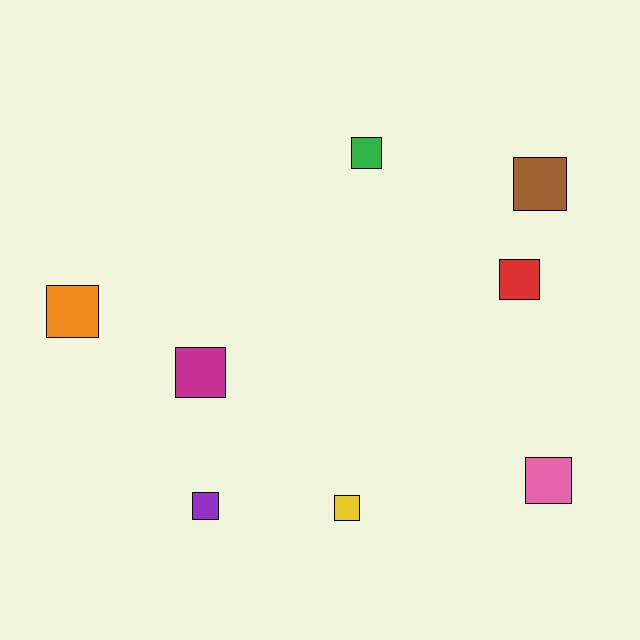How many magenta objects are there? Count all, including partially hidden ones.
There is 1 magenta object.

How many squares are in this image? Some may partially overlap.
There are 8 squares.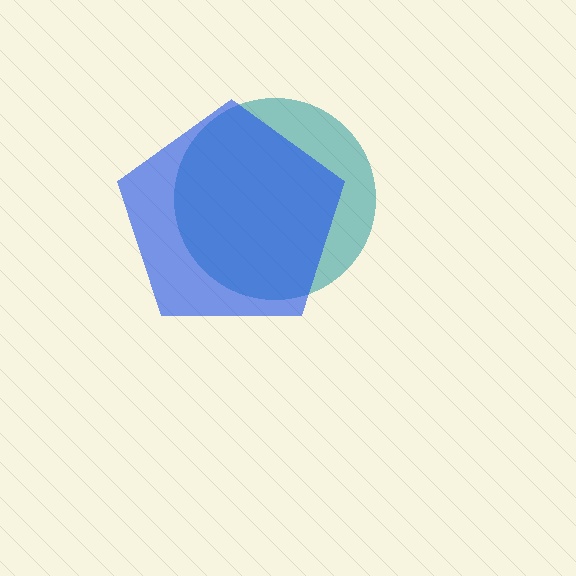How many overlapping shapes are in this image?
There are 2 overlapping shapes in the image.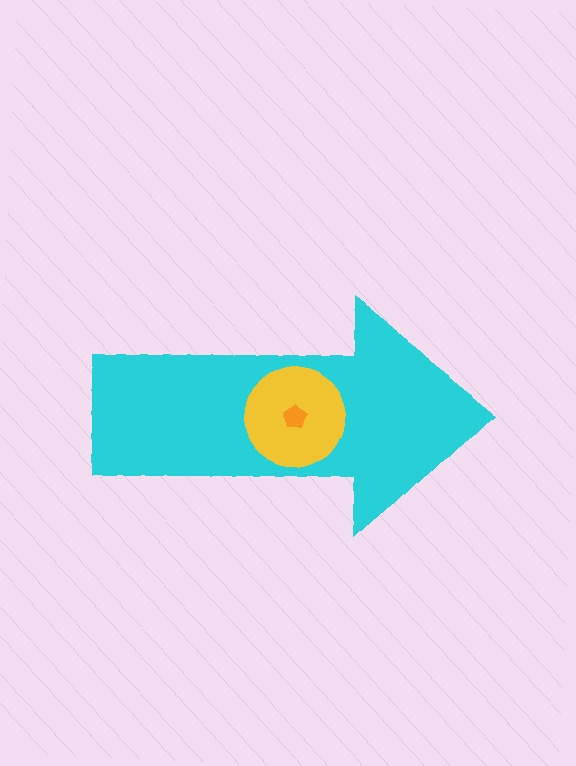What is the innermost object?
The orange pentagon.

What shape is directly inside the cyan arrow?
The yellow circle.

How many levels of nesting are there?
3.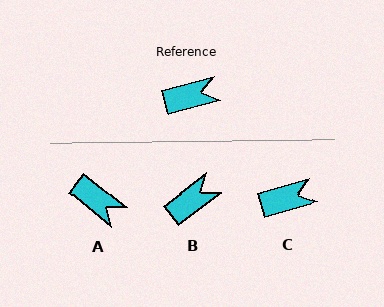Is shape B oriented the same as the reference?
No, it is off by about 22 degrees.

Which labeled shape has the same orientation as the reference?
C.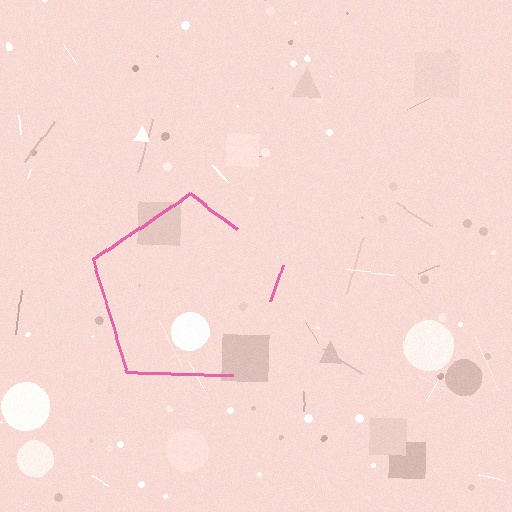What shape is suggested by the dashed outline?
The dashed outline suggests a pentagon.